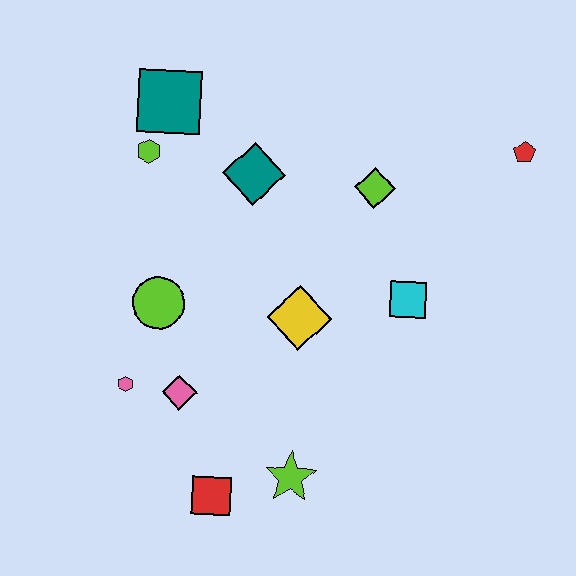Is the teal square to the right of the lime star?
No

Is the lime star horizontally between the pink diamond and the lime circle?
No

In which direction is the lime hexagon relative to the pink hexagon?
The lime hexagon is above the pink hexagon.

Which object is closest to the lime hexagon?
The teal square is closest to the lime hexagon.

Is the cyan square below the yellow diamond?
No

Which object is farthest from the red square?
The red pentagon is farthest from the red square.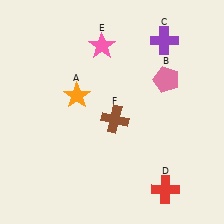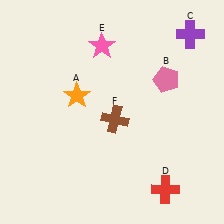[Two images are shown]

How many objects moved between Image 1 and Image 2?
1 object moved between the two images.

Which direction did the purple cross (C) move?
The purple cross (C) moved right.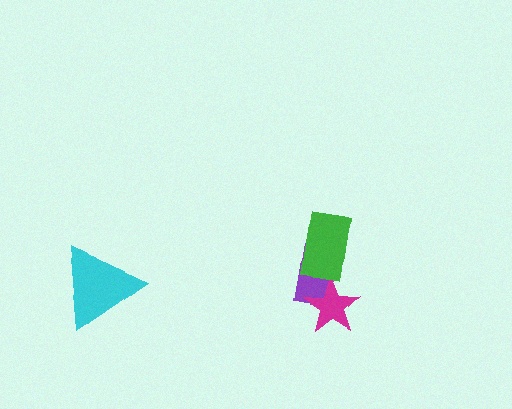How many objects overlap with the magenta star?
1 object overlaps with the magenta star.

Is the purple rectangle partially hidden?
Yes, it is partially covered by another shape.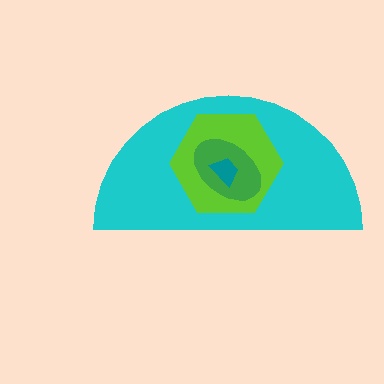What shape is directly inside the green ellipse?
The teal trapezoid.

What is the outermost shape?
The cyan semicircle.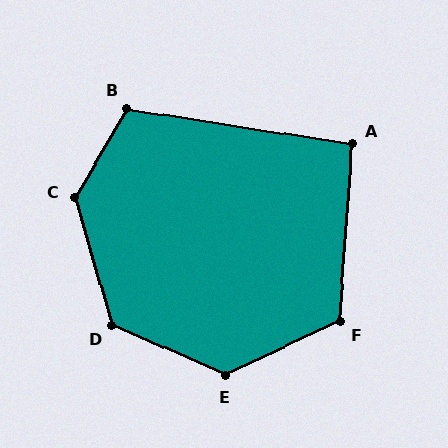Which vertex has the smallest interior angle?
A, at approximately 95 degrees.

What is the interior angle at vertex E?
Approximately 131 degrees (obtuse).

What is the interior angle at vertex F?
Approximately 119 degrees (obtuse).